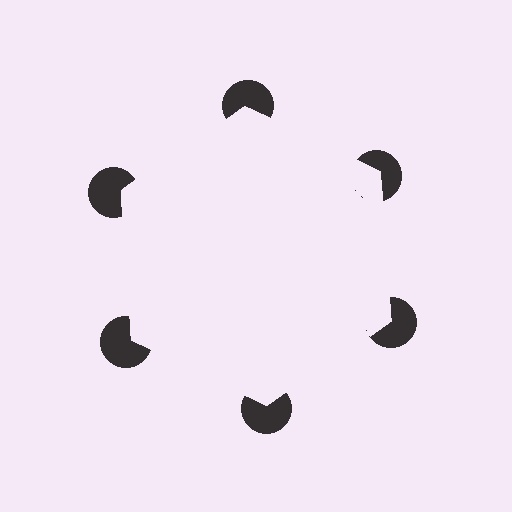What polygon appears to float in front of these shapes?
An illusory hexagon — its edges are inferred from the aligned wedge cuts in the pac-man discs, not physically drawn.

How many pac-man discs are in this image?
There are 6 — one at each vertex of the illusory hexagon.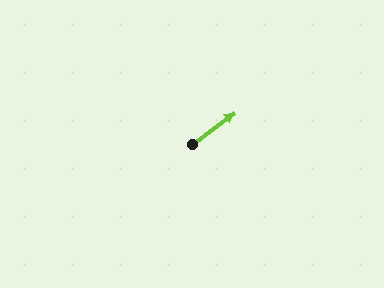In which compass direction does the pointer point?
Northeast.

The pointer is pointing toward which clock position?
Roughly 2 o'clock.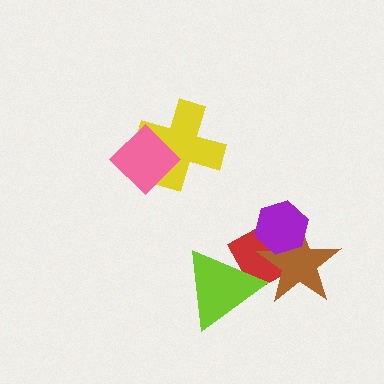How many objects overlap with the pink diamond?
1 object overlaps with the pink diamond.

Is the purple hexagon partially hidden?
No, no other shape covers it.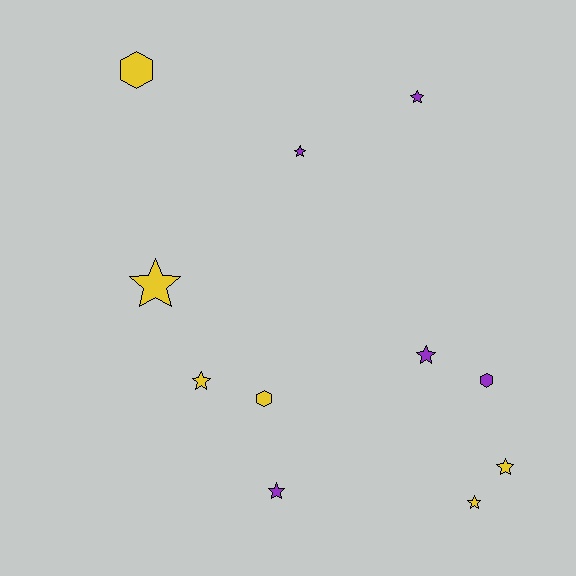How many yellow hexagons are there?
There are 2 yellow hexagons.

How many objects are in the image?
There are 11 objects.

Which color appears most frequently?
Yellow, with 6 objects.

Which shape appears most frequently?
Star, with 8 objects.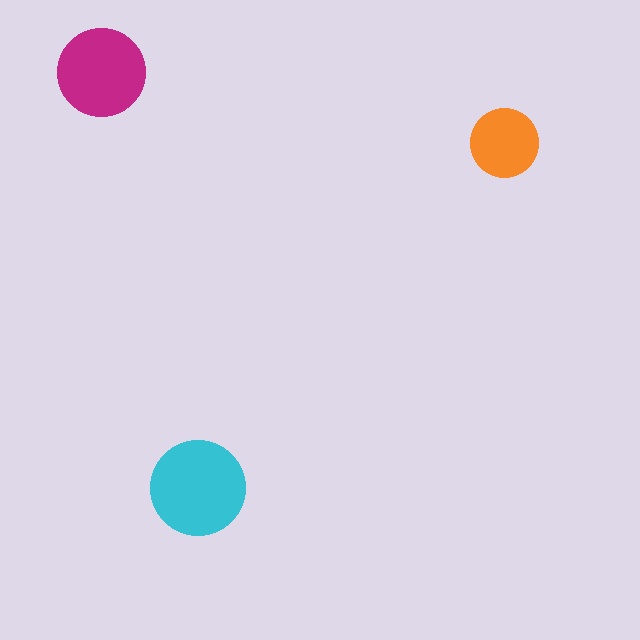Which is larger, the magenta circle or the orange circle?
The magenta one.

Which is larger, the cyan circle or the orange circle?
The cyan one.